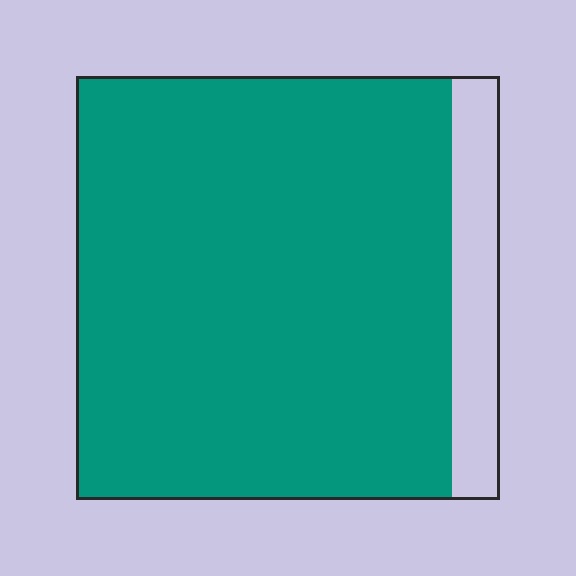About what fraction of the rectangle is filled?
About seven eighths (7/8).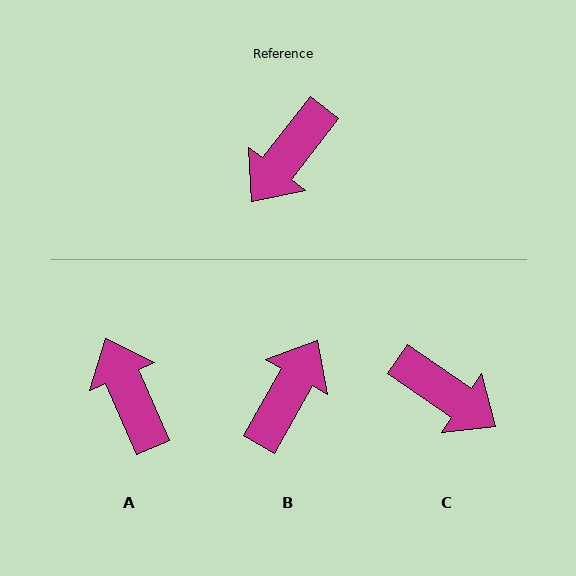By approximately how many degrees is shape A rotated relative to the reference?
Approximately 119 degrees clockwise.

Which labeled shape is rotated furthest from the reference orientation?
B, about 172 degrees away.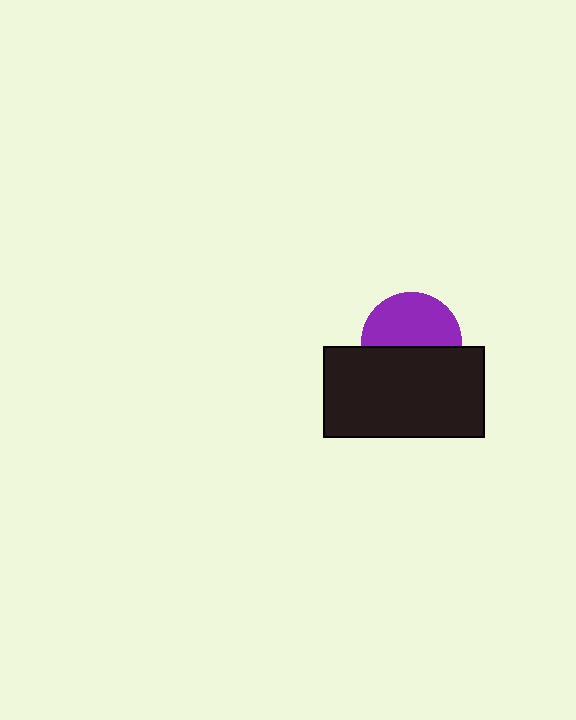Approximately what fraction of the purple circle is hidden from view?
Roughly 47% of the purple circle is hidden behind the black rectangle.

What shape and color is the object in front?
The object in front is a black rectangle.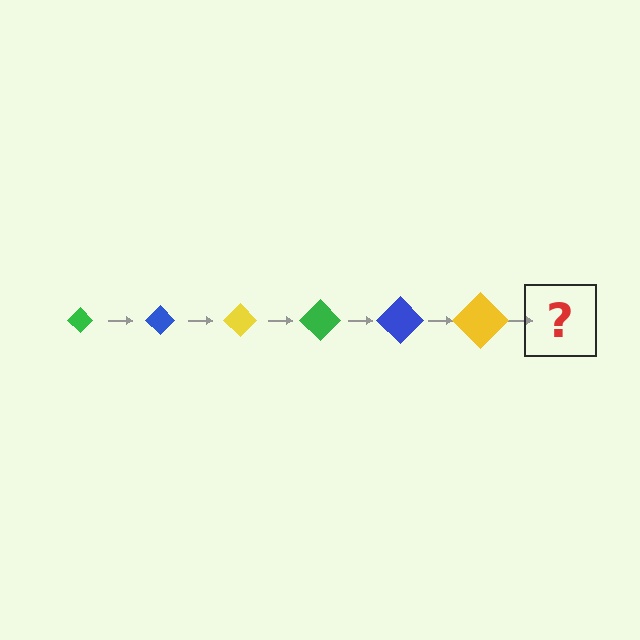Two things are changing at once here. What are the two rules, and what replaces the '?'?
The two rules are that the diamond grows larger each step and the color cycles through green, blue, and yellow. The '?' should be a green diamond, larger than the previous one.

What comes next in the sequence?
The next element should be a green diamond, larger than the previous one.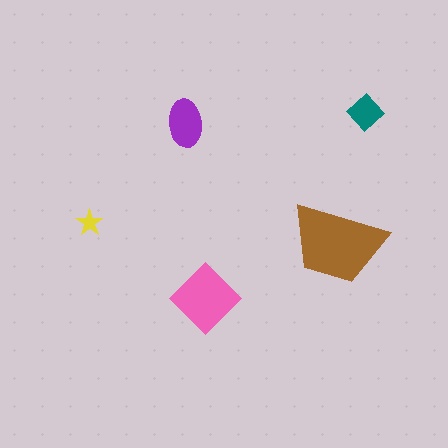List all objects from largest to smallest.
The brown trapezoid, the pink diamond, the purple ellipse, the teal diamond, the yellow star.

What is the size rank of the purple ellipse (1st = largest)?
3rd.